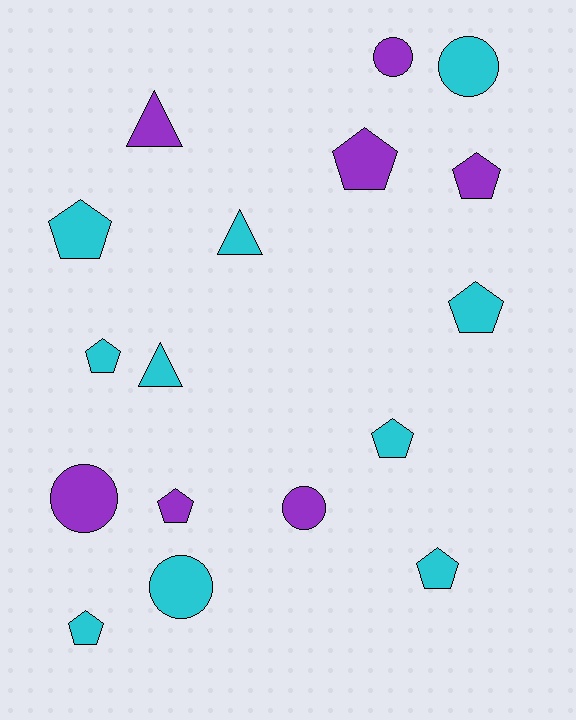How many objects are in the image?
There are 17 objects.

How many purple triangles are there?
There is 1 purple triangle.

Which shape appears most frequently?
Pentagon, with 9 objects.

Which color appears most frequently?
Cyan, with 10 objects.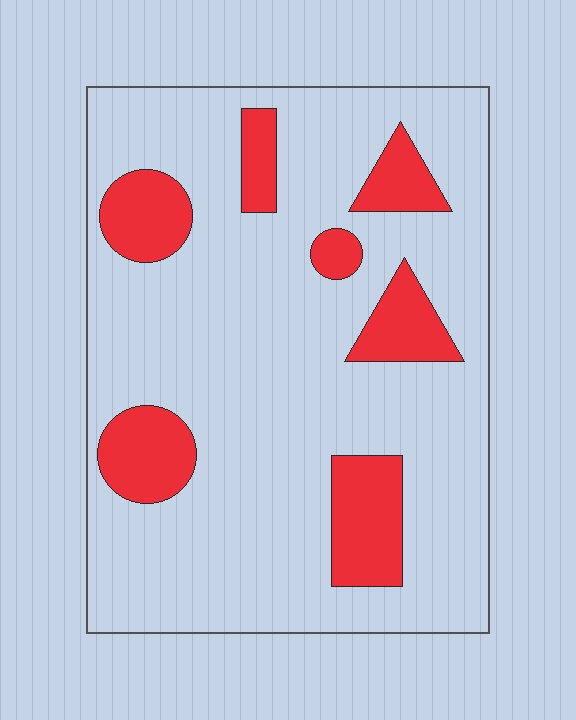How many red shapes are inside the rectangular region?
7.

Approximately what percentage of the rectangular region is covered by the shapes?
Approximately 20%.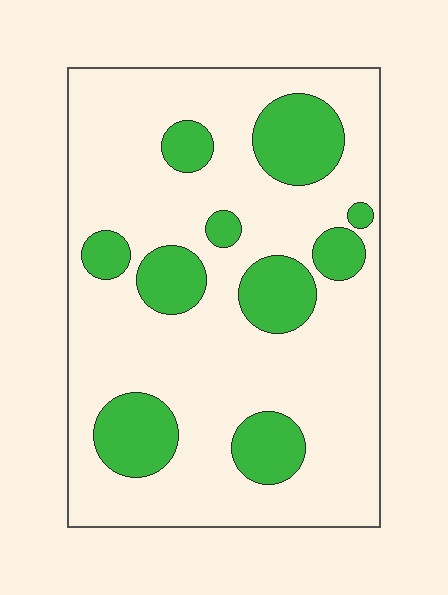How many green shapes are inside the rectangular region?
10.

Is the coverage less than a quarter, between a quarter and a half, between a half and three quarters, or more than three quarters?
Less than a quarter.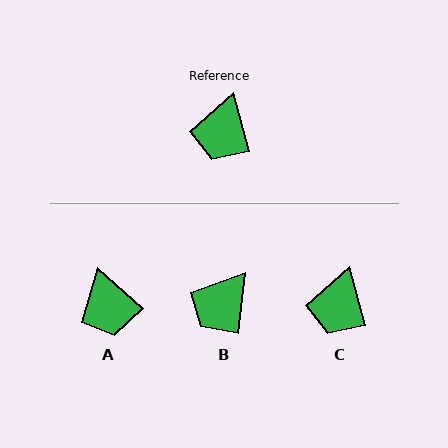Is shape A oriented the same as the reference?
No, it is off by about 32 degrees.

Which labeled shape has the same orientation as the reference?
C.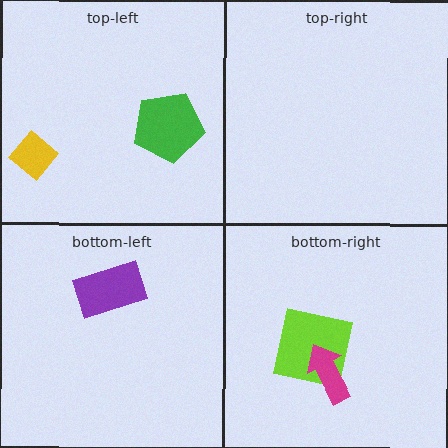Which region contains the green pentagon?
The top-left region.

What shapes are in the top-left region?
The yellow diamond, the green pentagon.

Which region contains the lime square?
The bottom-right region.